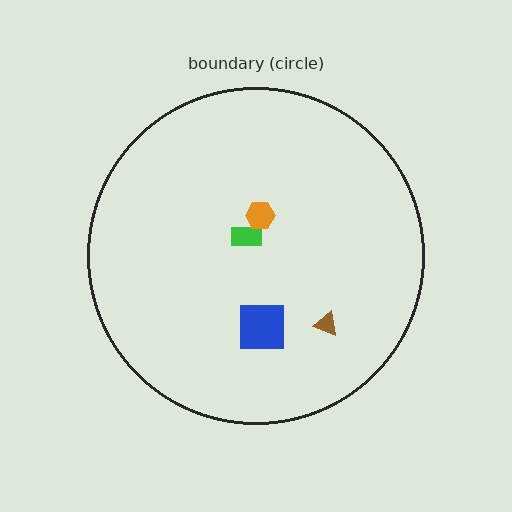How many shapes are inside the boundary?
4 inside, 0 outside.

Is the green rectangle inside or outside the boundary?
Inside.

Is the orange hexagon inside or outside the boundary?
Inside.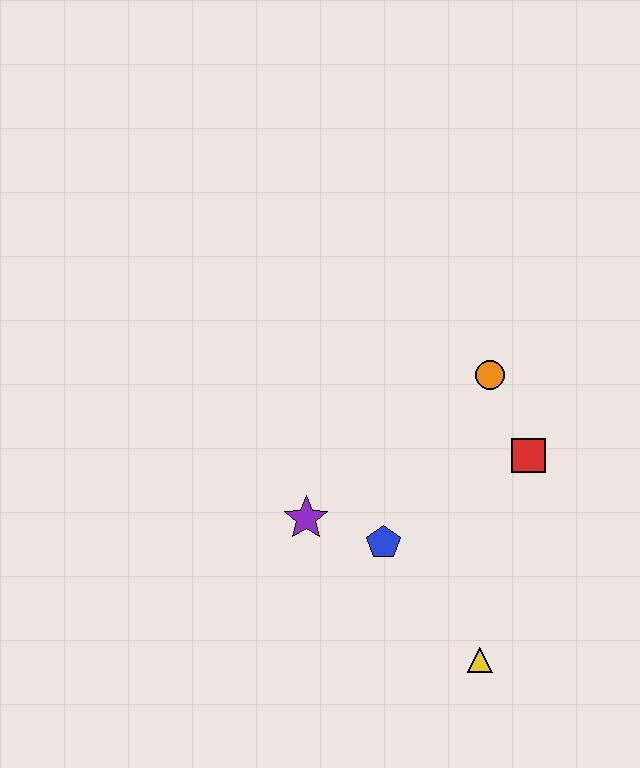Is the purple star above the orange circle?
No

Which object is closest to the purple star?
The blue pentagon is closest to the purple star.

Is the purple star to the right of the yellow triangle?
No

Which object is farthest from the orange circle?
The yellow triangle is farthest from the orange circle.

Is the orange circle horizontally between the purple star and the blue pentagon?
No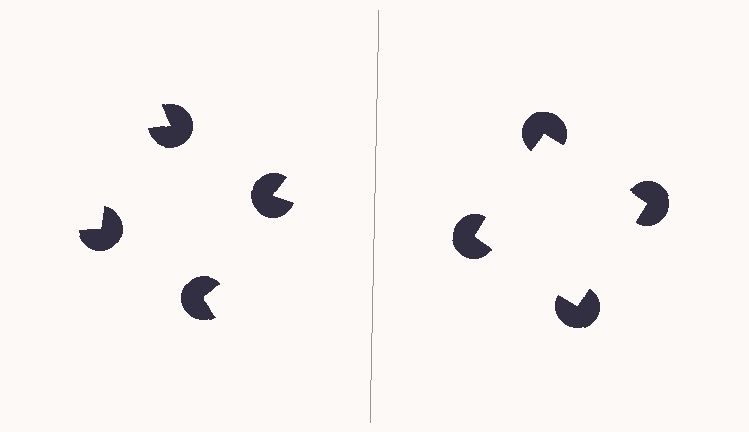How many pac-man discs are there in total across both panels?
8 — 4 on each side.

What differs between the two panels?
The pac-man discs are positioned identically on both sides; only the wedge orientations differ. On the right they align to a square; on the left they are misaligned.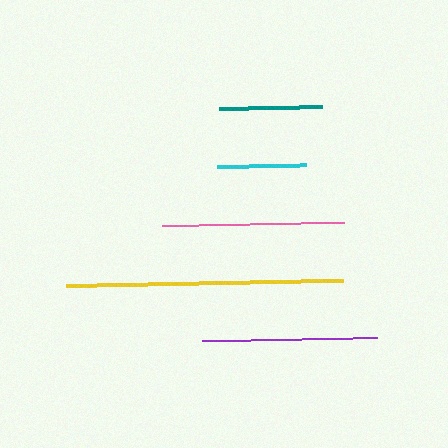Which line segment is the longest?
The yellow line is the longest at approximately 278 pixels.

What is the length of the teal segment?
The teal segment is approximately 103 pixels long.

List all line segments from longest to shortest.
From longest to shortest: yellow, pink, purple, teal, cyan.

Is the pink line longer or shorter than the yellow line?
The yellow line is longer than the pink line.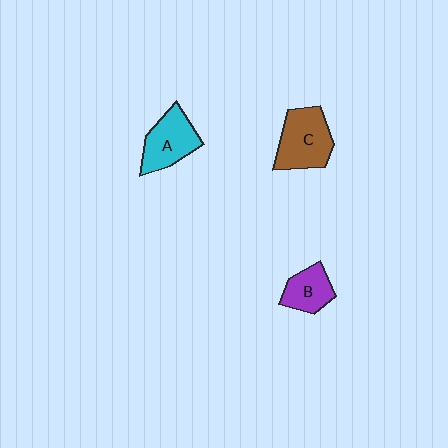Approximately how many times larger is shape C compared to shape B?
Approximately 1.6 times.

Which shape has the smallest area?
Shape B (purple).